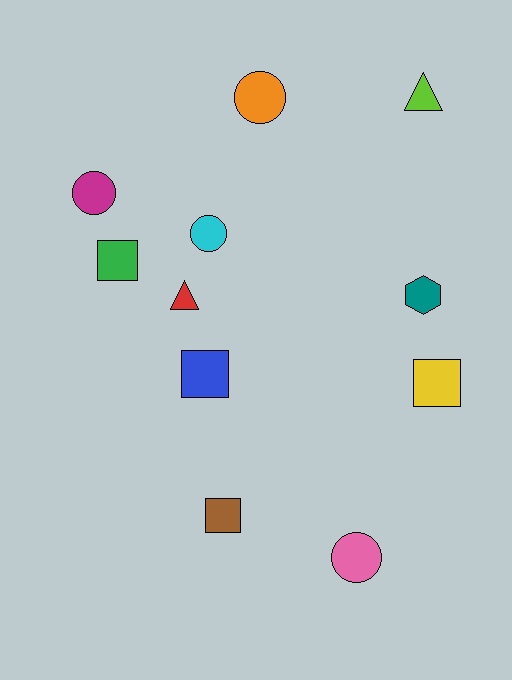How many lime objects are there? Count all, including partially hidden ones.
There is 1 lime object.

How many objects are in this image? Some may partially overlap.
There are 11 objects.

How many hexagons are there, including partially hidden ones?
There is 1 hexagon.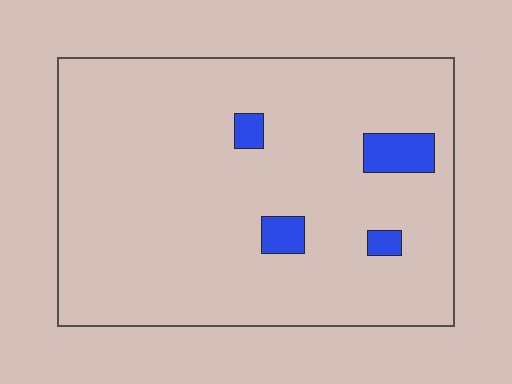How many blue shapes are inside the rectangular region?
4.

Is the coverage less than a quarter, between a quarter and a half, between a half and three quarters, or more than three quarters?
Less than a quarter.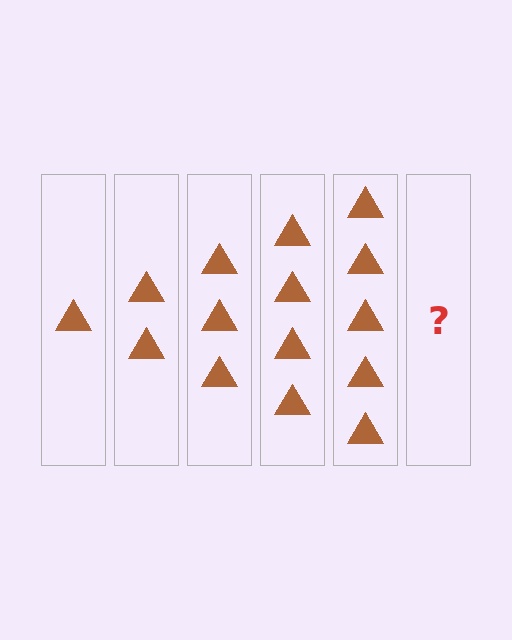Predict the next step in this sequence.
The next step is 6 triangles.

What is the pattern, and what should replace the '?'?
The pattern is that each step adds one more triangle. The '?' should be 6 triangles.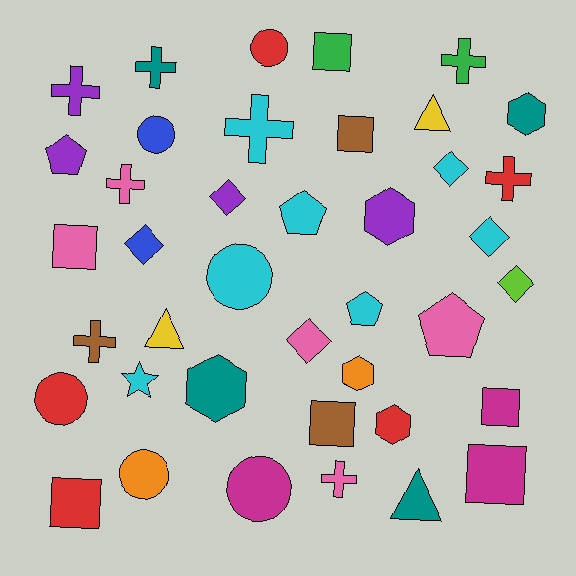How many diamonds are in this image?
There are 6 diamonds.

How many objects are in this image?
There are 40 objects.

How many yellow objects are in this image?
There are 2 yellow objects.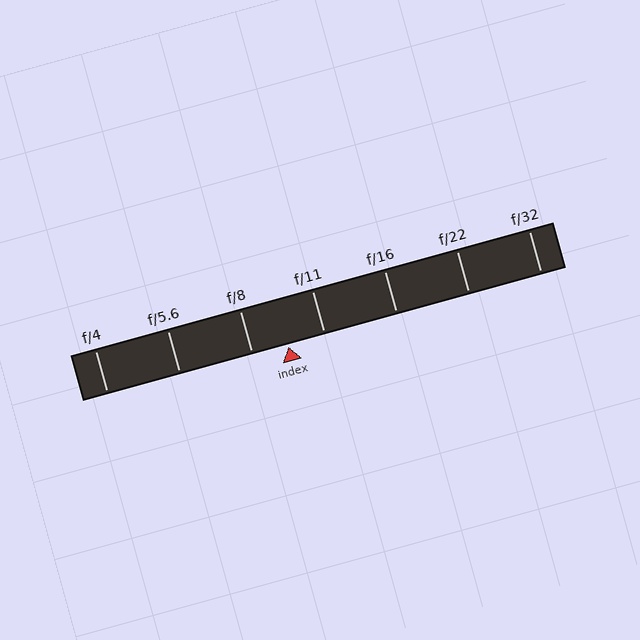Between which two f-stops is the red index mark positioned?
The index mark is between f/8 and f/11.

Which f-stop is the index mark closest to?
The index mark is closest to f/11.